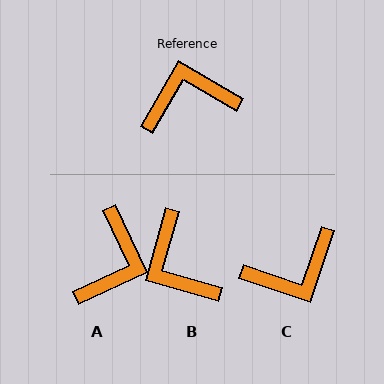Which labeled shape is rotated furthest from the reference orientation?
C, about 169 degrees away.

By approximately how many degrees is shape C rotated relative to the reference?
Approximately 169 degrees clockwise.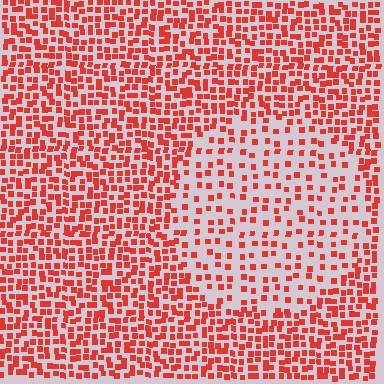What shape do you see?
I see a circle.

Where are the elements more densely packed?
The elements are more densely packed outside the circle boundary.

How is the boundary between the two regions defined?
The boundary is defined by a change in element density (approximately 2.1x ratio). All elements are the same color, size, and shape.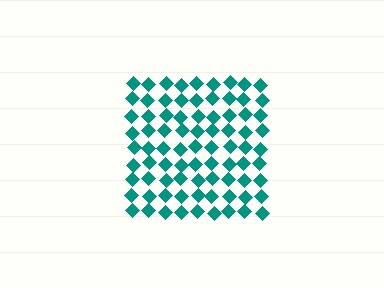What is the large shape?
The large shape is a square.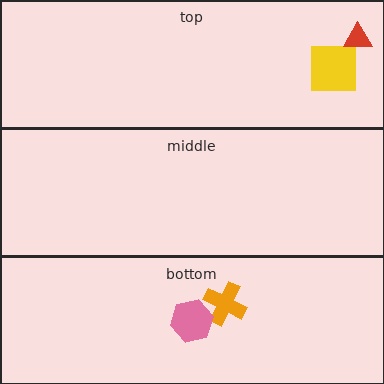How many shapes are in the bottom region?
2.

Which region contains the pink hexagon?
The bottom region.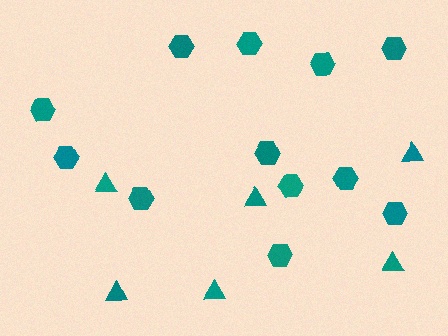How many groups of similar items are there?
There are 2 groups: one group of triangles (6) and one group of hexagons (12).